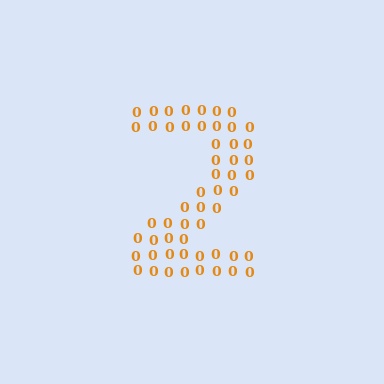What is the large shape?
The large shape is the digit 2.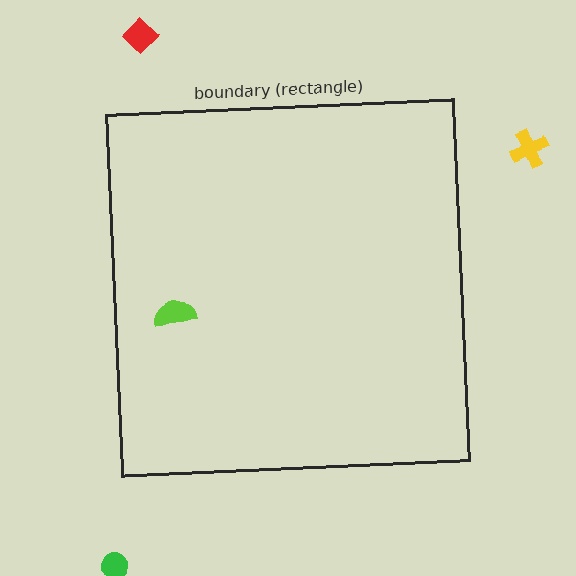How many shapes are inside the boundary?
1 inside, 3 outside.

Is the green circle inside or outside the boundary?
Outside.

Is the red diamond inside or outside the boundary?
Outside.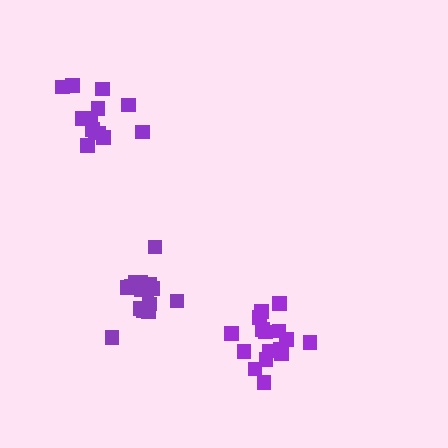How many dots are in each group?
Group 1: 16 dots, Group 2: 13 dots, Group 3: 16 dots (45 total).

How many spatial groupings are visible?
There are 3 spatial groupings.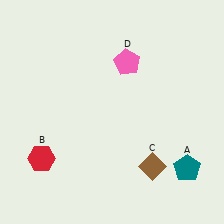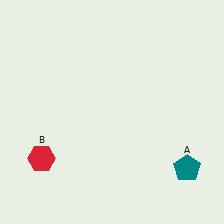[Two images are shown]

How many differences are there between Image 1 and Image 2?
There are 2 differences between the two images.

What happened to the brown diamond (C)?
The brown diamond (C) was removed in Image 2. It was in the bottom-right area of Image 1.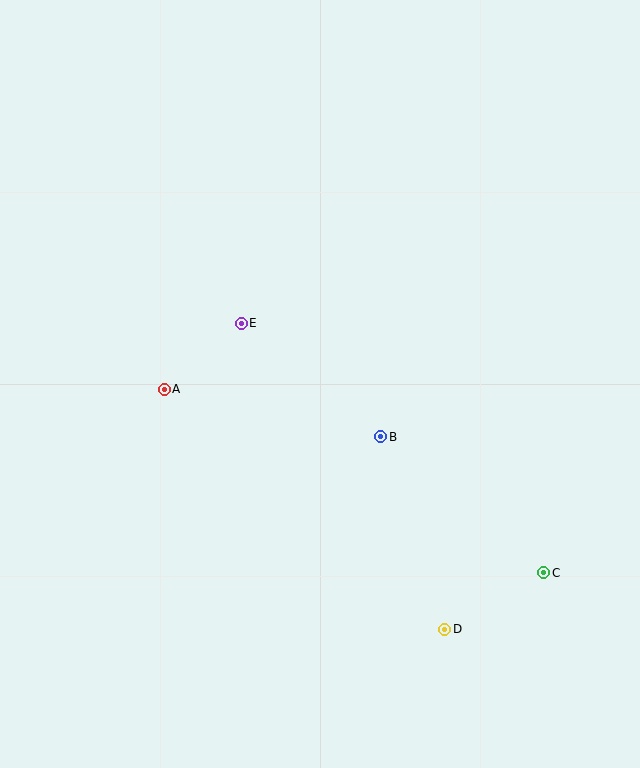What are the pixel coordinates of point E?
Point E is at (241, 323).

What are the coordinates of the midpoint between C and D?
The midpoint between C and D is at (494, 601).